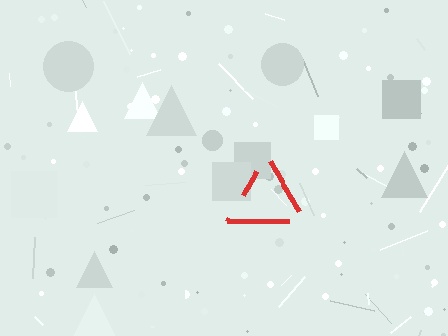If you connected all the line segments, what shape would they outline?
They would outline a triangle.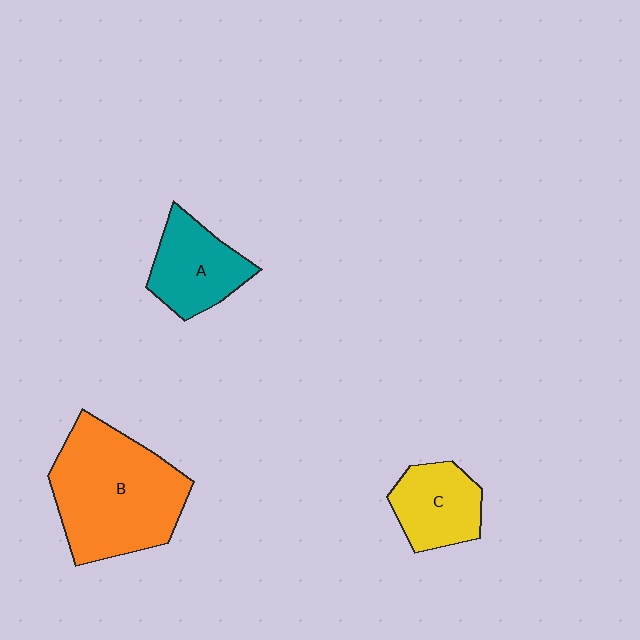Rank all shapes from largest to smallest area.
From largest to smallest: B (orange), A (teal), C (yellow).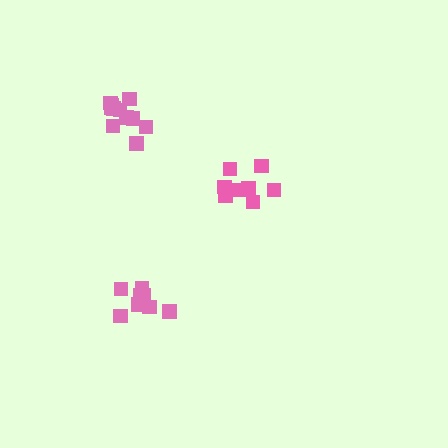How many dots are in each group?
Group 1: 11 dots, Group 2: 8 dots, Group 3: 9 dots (28 total).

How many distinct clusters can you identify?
There are 3 distinct clusters.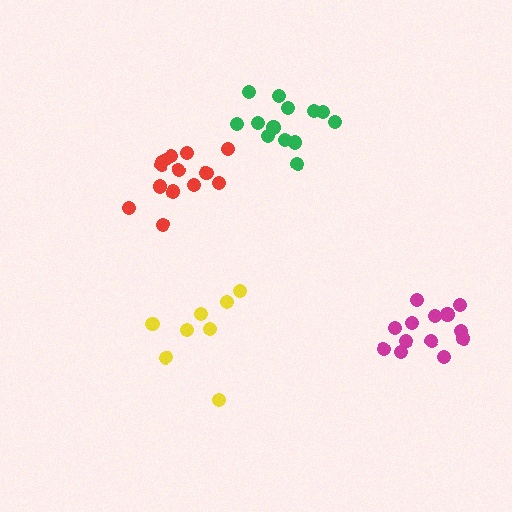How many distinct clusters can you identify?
There are 4 distinct clusters.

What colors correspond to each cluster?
The clusters are colored: red, yellow, magenta, green.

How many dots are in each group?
Group 1: 14 dots, Group 2: 8 dots, Group 3: 13 dots, Group 4: 13 dots (48 total).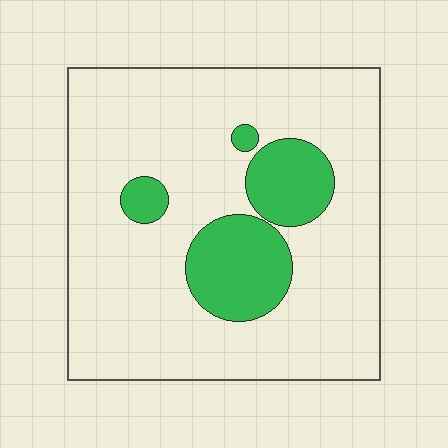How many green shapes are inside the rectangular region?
4.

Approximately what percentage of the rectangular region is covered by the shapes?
Approximately 20%.